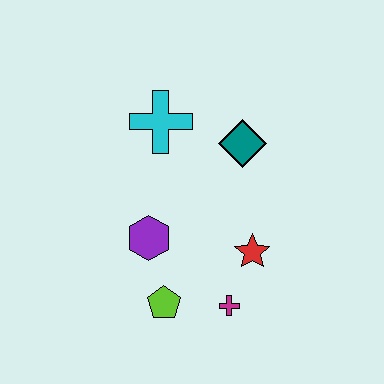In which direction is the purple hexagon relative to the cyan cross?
The purple hexagon is below the cyan cross.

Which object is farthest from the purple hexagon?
The teal diamond is farthest from the purple hexagon.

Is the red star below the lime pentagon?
No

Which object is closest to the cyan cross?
The teal diamond is closest to the cyan cross.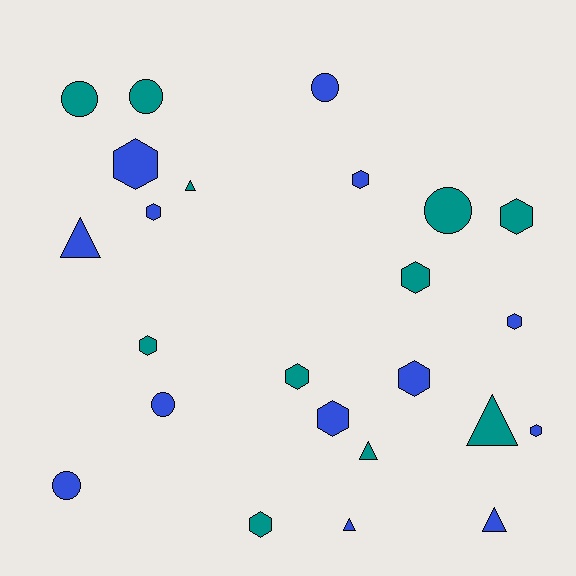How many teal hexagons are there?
There are 5 teal hexagons.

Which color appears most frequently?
Blue, with 13 objects.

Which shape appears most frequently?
Hexagon, with 12 objects.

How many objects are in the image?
There are 24 objects.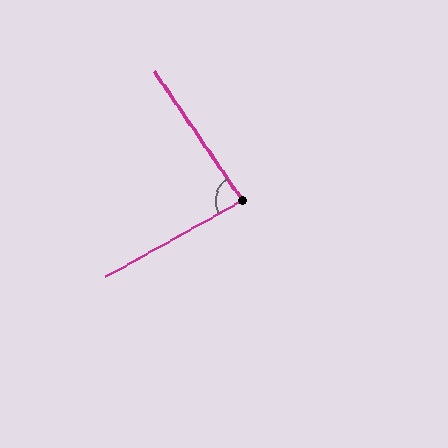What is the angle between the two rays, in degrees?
Approximately 85 degrees.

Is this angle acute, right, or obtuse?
It is acute.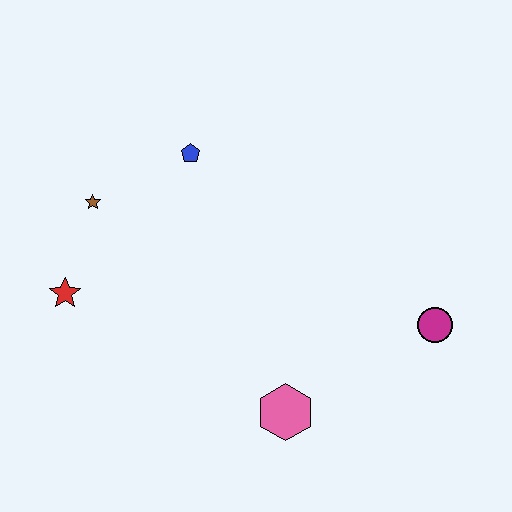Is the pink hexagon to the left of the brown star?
No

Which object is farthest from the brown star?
The magenta circle is farthest from the brown star.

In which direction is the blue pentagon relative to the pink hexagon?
The blue pentagon is above the pink hexagon.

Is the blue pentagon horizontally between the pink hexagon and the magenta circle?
No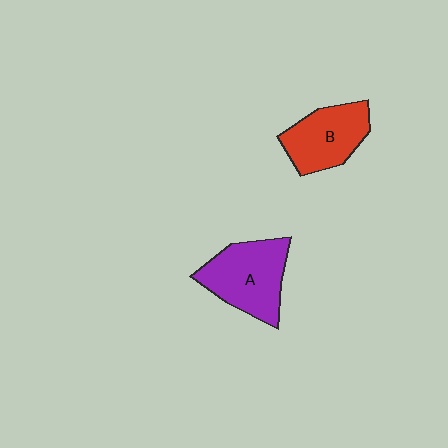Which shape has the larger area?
Shape A (purple).